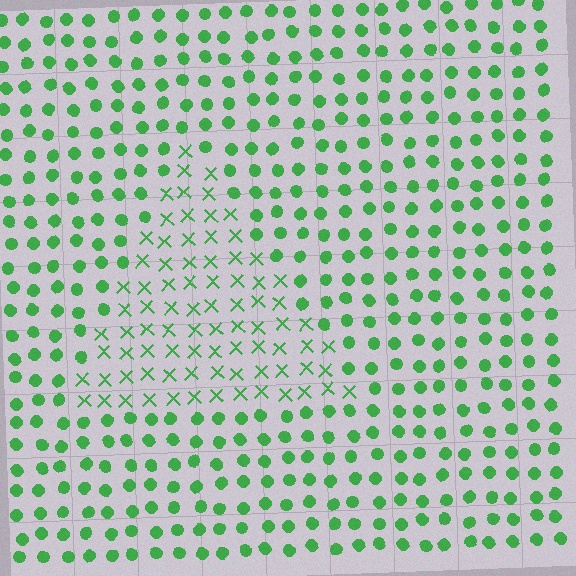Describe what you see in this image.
The image is filled with small green elements arranged in a uniform grid. A triangle-shaped region contains X marks, while the surrounding area contains circles. The boundary is defined purely by the change in element shape.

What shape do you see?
I see a triangle.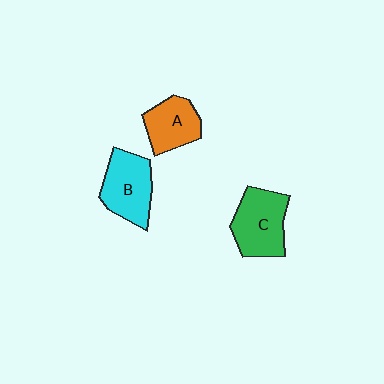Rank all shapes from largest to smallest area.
From largest to smallest: C (green), B (cyan), A (orange).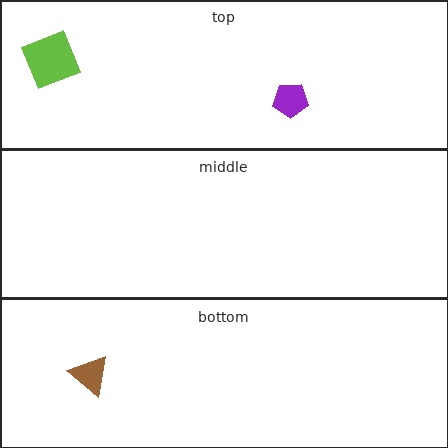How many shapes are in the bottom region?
1.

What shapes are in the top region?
The lime square, the purple pentagon.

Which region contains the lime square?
The top region.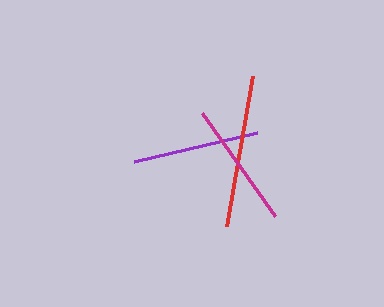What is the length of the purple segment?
The purple segment is approximately 127 pixels long.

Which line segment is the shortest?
The magenta line is the shortest at approximately 125 pixels.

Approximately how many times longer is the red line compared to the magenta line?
The red line is approximately 1.2 times the length of the magenta line.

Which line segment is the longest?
The red line is the longest at approximately 153 pixels.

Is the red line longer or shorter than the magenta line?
The red line is longer than the magenta line.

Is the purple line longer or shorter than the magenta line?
The purple line is longer than the magenta line.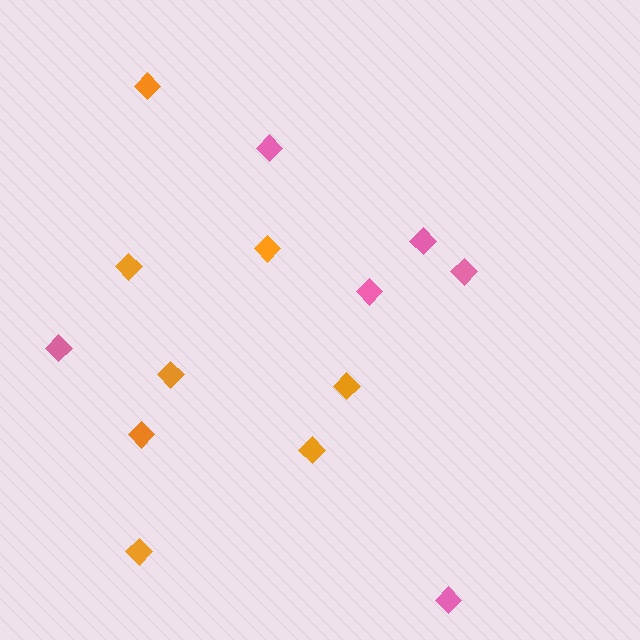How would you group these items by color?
There are 2 groups: one group of pink diamonds (6) and one group of orange diamonds (8).